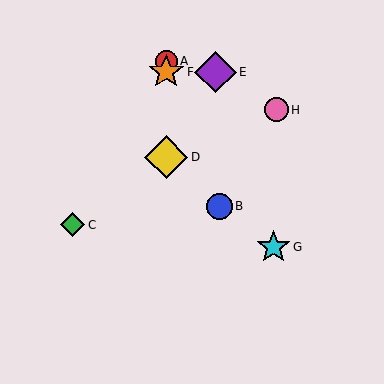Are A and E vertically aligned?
No, A is at x≈166 and E is at x≈216.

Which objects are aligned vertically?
Objects A, D, F are aligned vertically.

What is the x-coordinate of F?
Object F is at x≈166.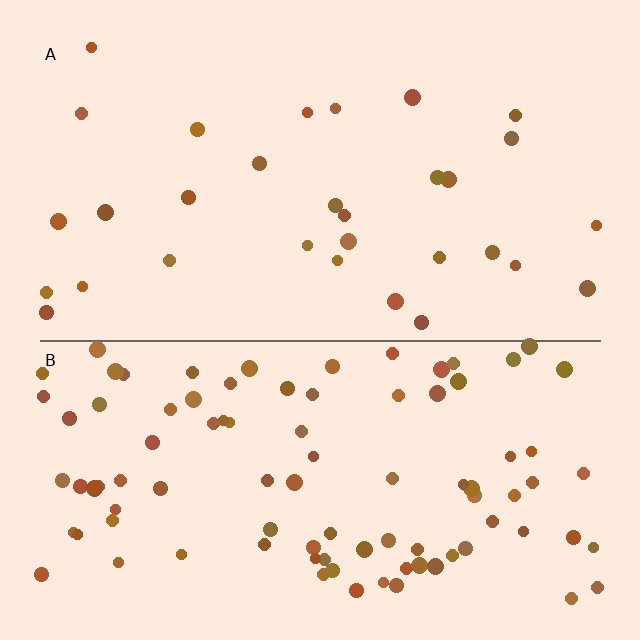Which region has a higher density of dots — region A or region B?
B (the bottom).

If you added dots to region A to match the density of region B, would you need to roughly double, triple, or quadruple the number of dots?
Approximately triple.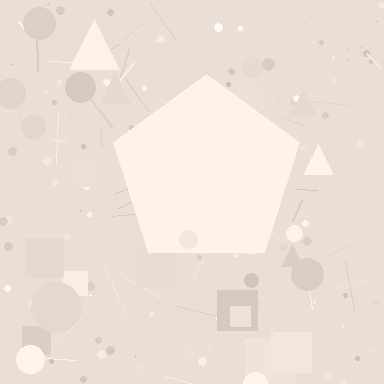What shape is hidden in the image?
A pentagon is hidden in the image.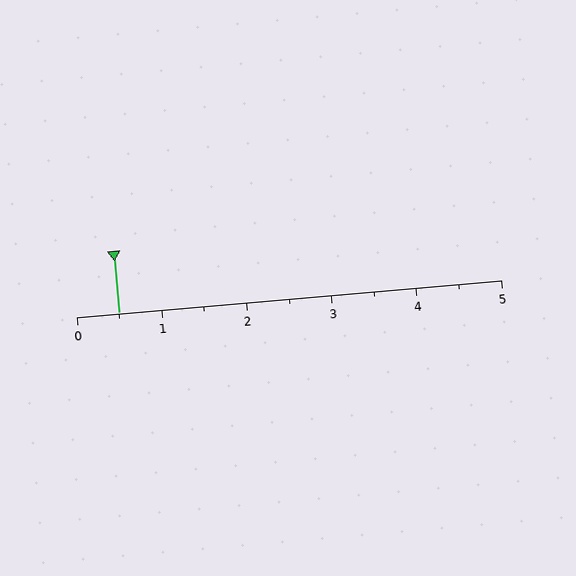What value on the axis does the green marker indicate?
The marker indicates approximately 0.5.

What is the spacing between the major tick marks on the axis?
The major ticks are spaced 1 apart.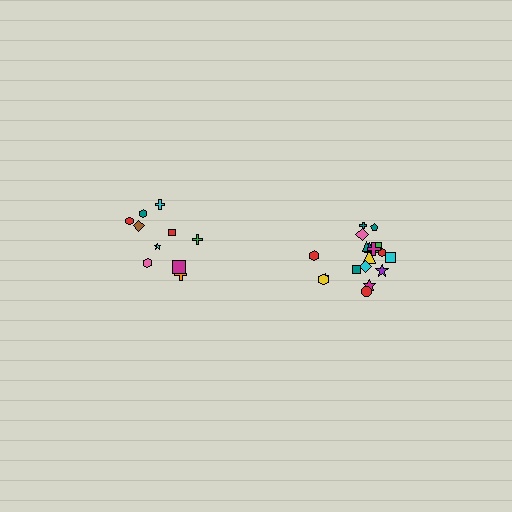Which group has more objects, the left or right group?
The right group.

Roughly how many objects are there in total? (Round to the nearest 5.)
Roughly 30 objects in total.